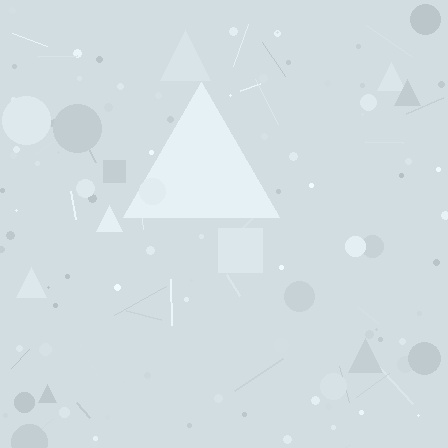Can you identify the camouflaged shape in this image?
The camouflaged shape is a triangle.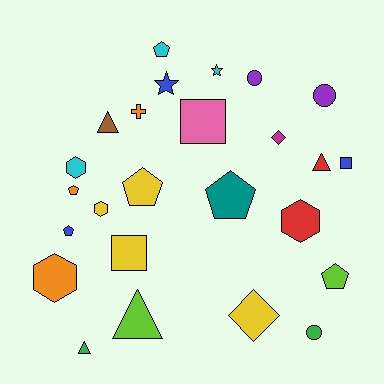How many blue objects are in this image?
There are 3 blue objects.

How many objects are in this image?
There are 25 objects.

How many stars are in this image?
There are 2 stars.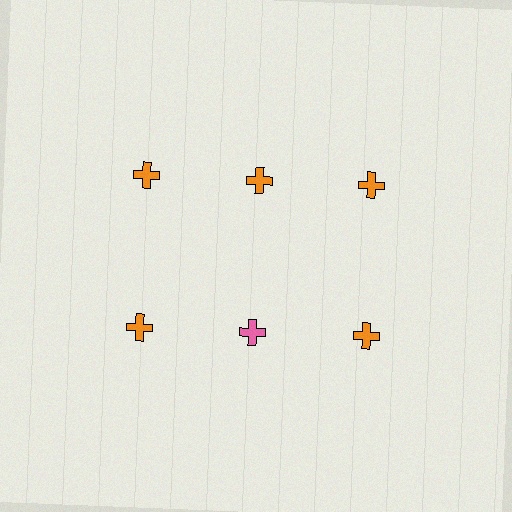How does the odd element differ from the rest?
It has a different color: pink instead of orange.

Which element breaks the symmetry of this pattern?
The pink cross in the second row, second from left column breaks the symmetry. All other shapes are orange crosses.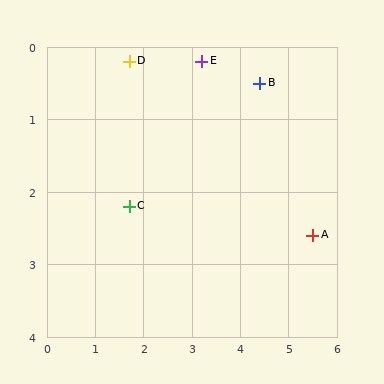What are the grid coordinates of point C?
Point C is at approximately (1.7, 2.2).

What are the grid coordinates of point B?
Point B is at approximately (4.4, 0.5).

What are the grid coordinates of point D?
Point D is at approximately (1.7, 0.2).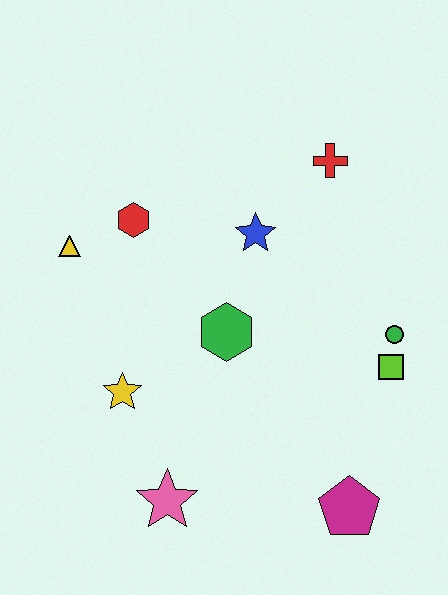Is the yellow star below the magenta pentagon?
No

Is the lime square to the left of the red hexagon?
No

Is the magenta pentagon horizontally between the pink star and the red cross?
No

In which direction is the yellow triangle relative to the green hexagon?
The yellow triangle is to the left of the green hexagon.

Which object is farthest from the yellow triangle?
The magenta pentagon is farthest from the yellow triangle.